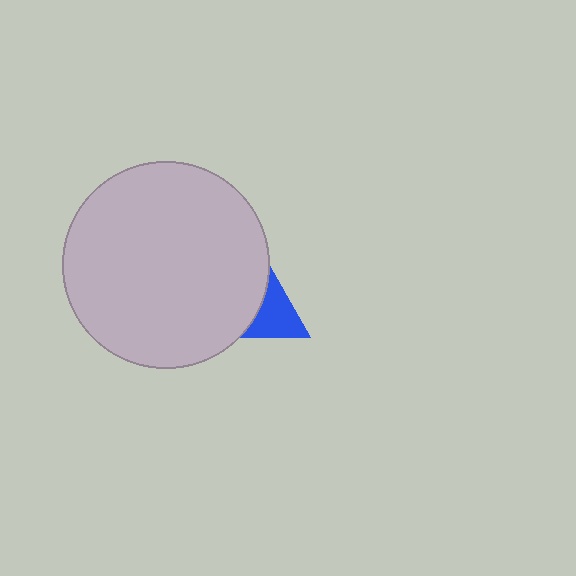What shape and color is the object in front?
The object in front is a light gray circle.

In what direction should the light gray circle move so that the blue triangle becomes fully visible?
The light gray circle should move left. That is the shortest direction to clear the overlap and leave the blue triangle fully visible.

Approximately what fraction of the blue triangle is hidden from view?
Roughly 58% of the blue triangle is hidden behind the light gray circle.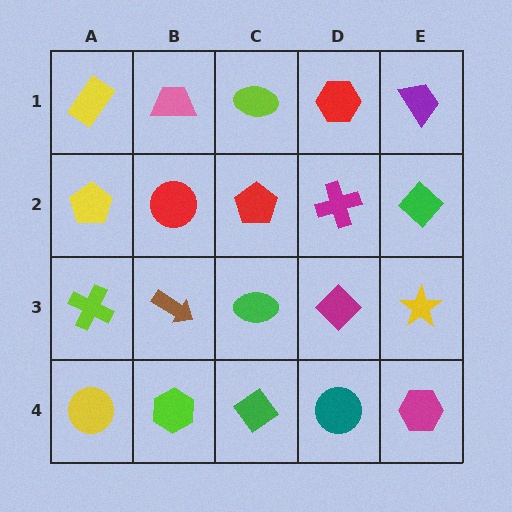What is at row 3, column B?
A brown arrow.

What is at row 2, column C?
A red pentagon.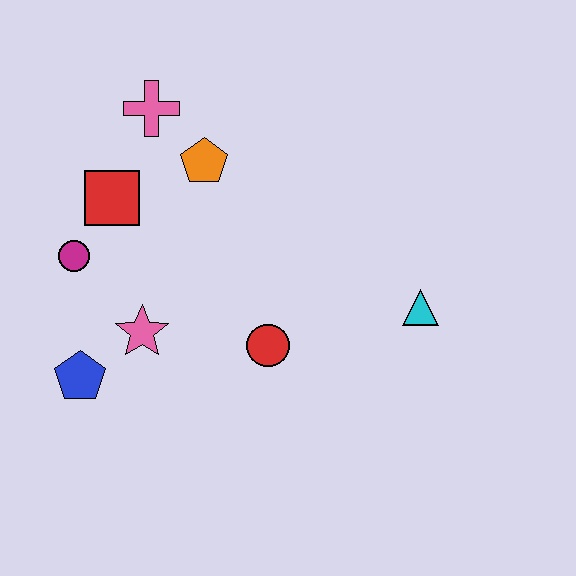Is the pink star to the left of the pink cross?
Yes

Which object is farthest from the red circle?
The pink cross is farthest from the red circle.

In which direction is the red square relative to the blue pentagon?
The red square is above the blue pentagon.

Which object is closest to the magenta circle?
The red square is closest to the magenta circle.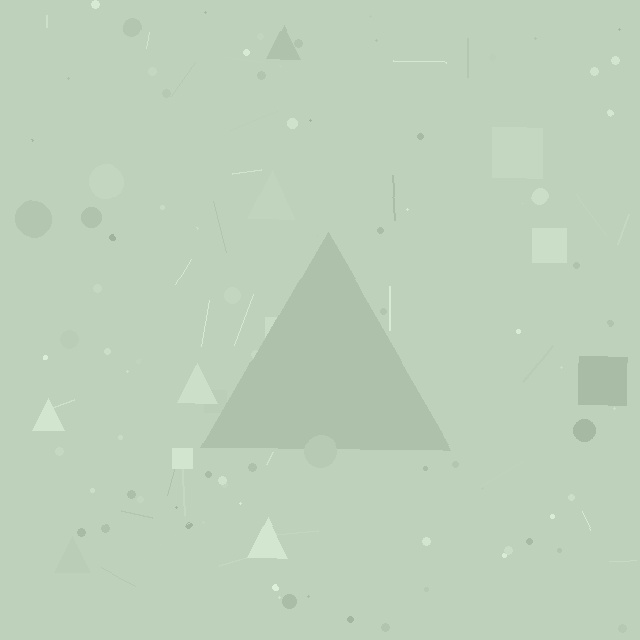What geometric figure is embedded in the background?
A triangle is embedded in the background.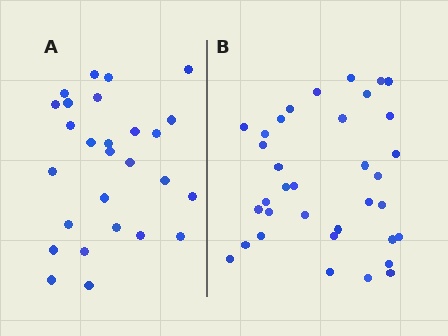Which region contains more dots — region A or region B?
Region B (the right region) has more dots.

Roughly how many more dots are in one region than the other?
Region B has roughly 8 or so more dots than region A.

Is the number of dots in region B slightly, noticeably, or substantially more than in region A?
Region B has noticeably more, but not dramatically so. The ratio is roughly 1.3 to 1.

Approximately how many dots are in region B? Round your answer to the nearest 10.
About 40 dots. (The exact count is 35, which rounds to 40.)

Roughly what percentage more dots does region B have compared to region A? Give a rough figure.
About 30% more.